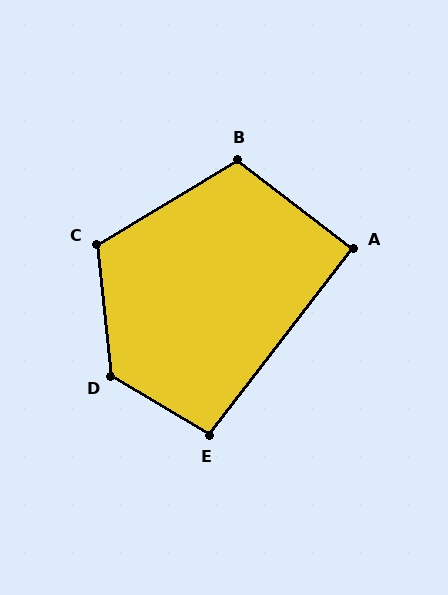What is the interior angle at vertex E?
Approximately 97 degrees (obtuse).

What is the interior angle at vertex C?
Approximately 115 degrees (obtuse).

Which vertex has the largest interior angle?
D, at approximately 127 degrees.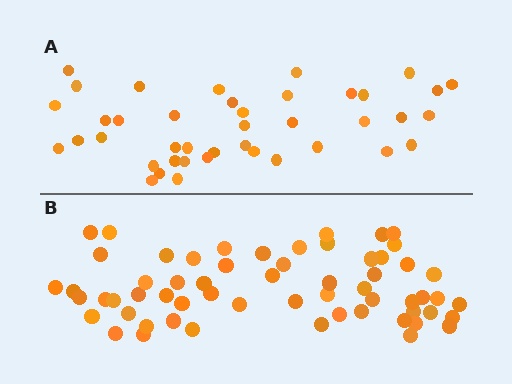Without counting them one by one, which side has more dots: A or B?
Region B (the bottom region) has more dots.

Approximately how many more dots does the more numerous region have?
Region B has approximately 20 more dots than region A.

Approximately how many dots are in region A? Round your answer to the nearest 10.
About 40 dots. (The exact count is 41, which rounds to 40.)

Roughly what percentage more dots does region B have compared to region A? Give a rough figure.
About 45% more.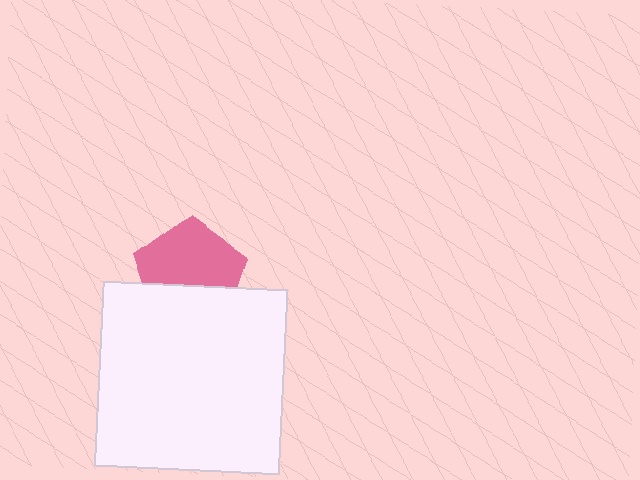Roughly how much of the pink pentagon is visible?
About half of it is visible (roughly 63%).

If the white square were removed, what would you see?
You would see the complete pink pentagon.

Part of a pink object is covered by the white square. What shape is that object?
It is a pentagon.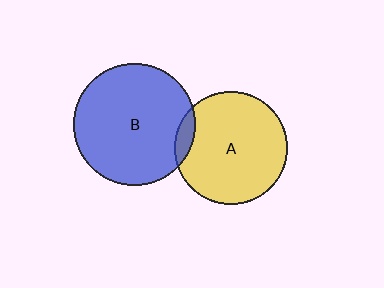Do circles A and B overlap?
Yes.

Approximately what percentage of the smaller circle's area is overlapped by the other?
Approximately 10%.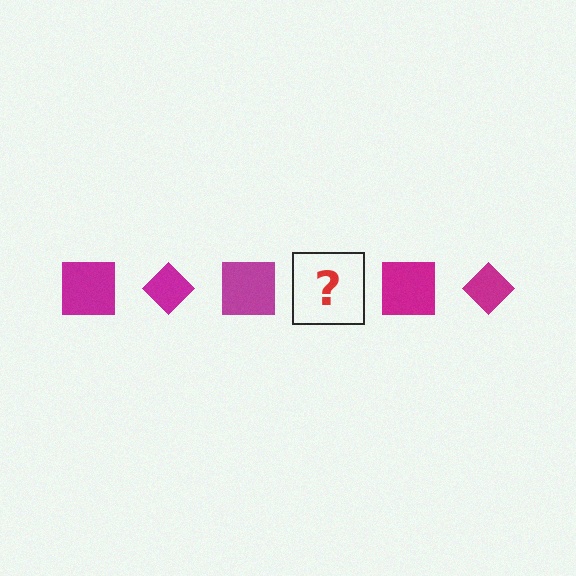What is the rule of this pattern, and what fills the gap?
The rule is that the pattern cycles through square, diamond shapes in magenta. The gap should be filled with a magenta diamond.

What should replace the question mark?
The question mark should be replaced with a magenta diamond.